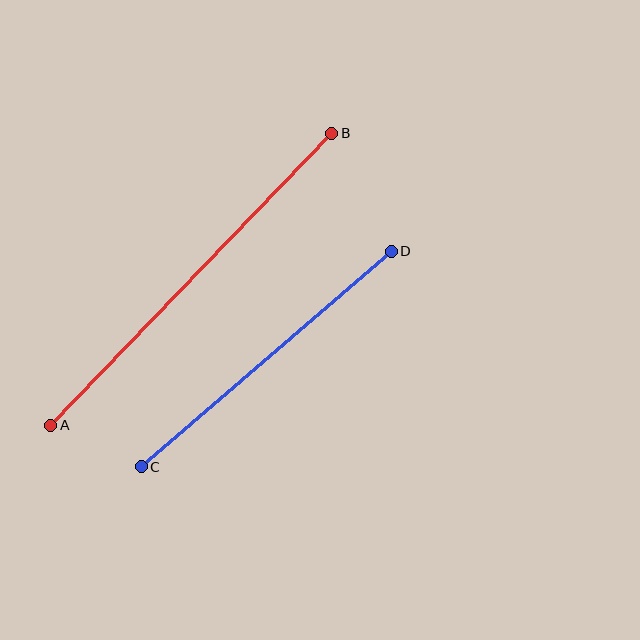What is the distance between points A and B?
The distance is approximately 405 pixels.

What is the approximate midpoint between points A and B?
The midpoint is at approximately (191, 279) pixels.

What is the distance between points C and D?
The distance is approximately 330 pixels.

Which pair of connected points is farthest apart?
Points A and B are farthest apart.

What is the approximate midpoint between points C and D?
The midpoint is at approximately (266, 359) pixels.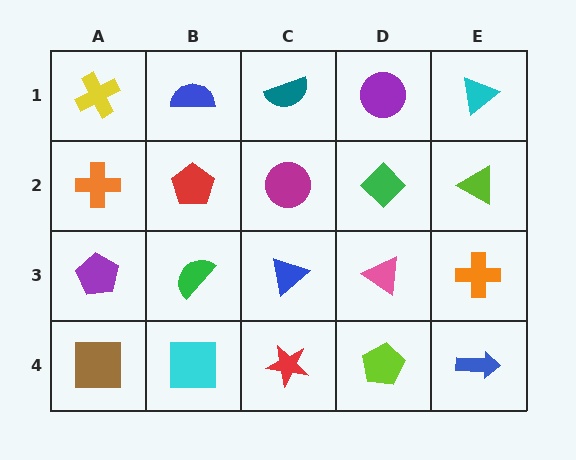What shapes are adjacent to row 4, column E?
An orange cross (row 3, column E), a lime pentagon (row 4, column D).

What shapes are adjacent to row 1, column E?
A lime triangle (row 2, column E), a purple circle (row 1, column D).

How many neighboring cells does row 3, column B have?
4.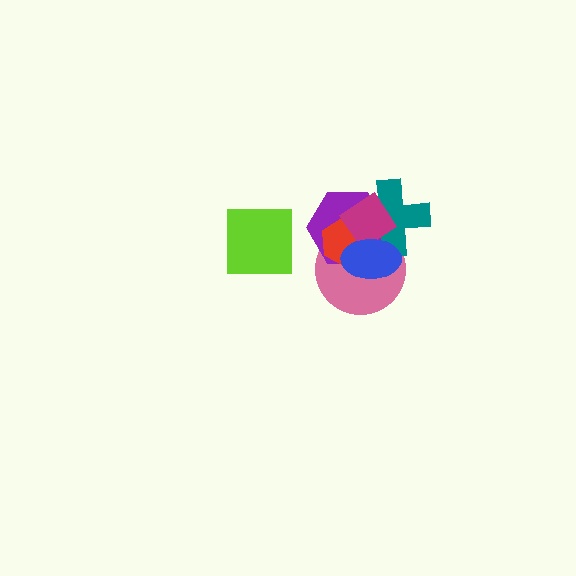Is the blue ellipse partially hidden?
No, no other shape covers it.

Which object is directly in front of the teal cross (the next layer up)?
The red hexagon is directly in front of the teal cross.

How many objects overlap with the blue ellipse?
5 objects overlap with the blue ellipse.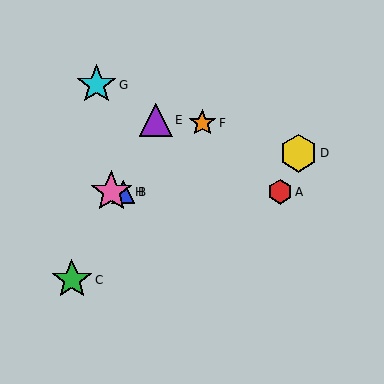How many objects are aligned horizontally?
3 objects (A, B, H) are aligned horizontally.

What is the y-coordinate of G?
Object G is at y≈85.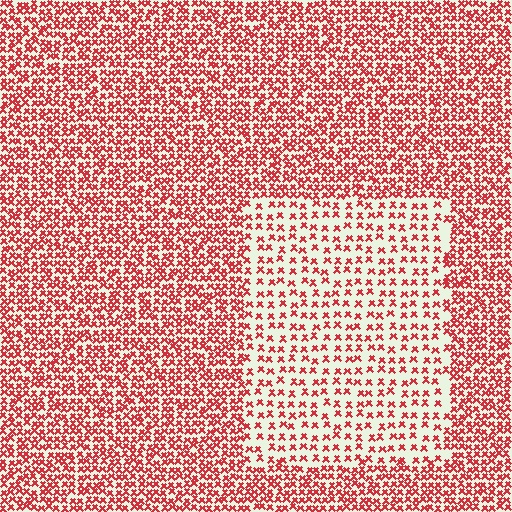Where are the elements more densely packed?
The elements are more densely packed outside the rectangle boundary.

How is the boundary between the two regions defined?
The boundary is defined by a change in element density (approximately 2.1x ratio). All elements are the same color, size, and shape.